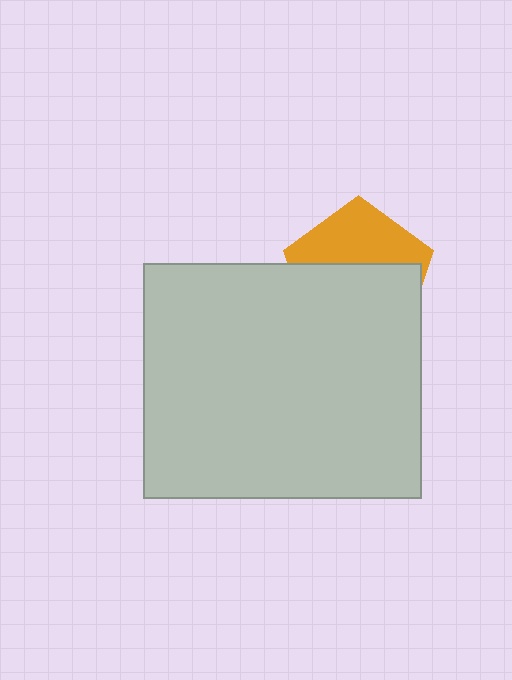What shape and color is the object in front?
The object in front is a light gray rectangle.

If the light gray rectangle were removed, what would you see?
You would see the complete orange pentagon.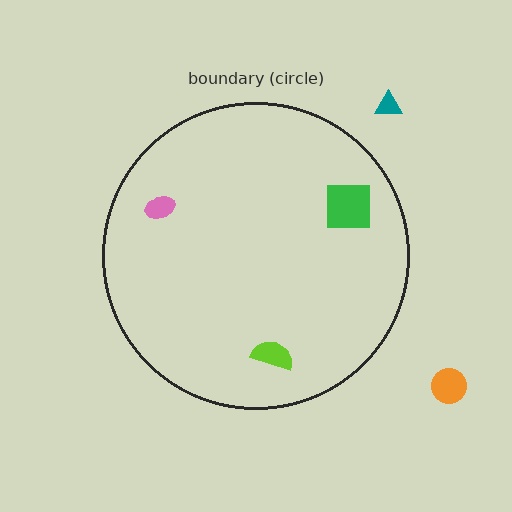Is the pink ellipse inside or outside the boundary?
Inside.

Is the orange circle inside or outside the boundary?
Outside.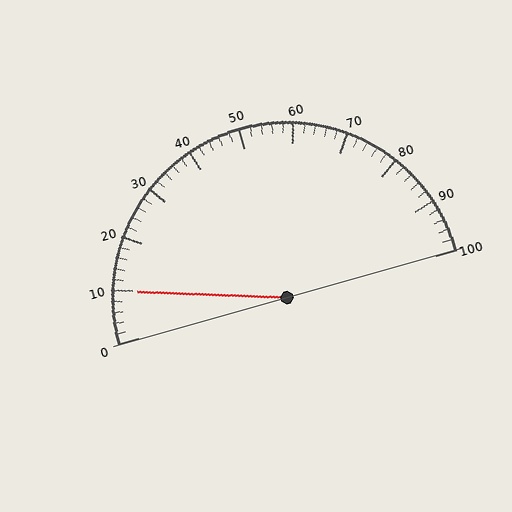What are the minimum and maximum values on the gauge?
The gauge ranges from 0 to 100.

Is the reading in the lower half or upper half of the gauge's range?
The reading is in the lower half of the range (0 to 100).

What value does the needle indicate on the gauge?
The needle indicates approximately 10.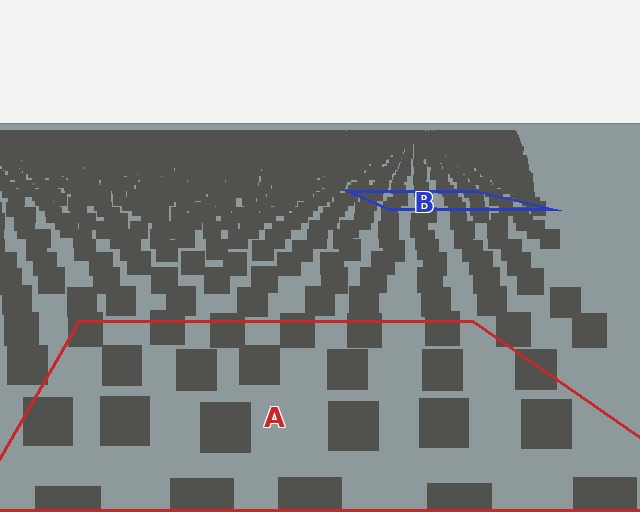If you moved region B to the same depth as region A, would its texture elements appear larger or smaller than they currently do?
They would appear larger. At a closer depth, the same texture elements are projected at a bigger on-screen size.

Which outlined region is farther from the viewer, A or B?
Region B is farther from the viewer — the texture elements inside it appear smaller and more densely packed.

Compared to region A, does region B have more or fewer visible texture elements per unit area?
Region B has more texture elements per unit area — they are packed more densely because it is farther away.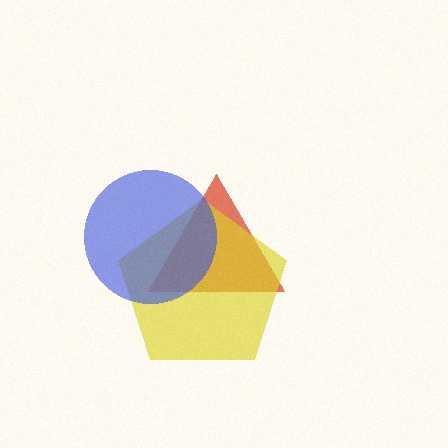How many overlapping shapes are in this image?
There are 3 overlapping shapes in the image.